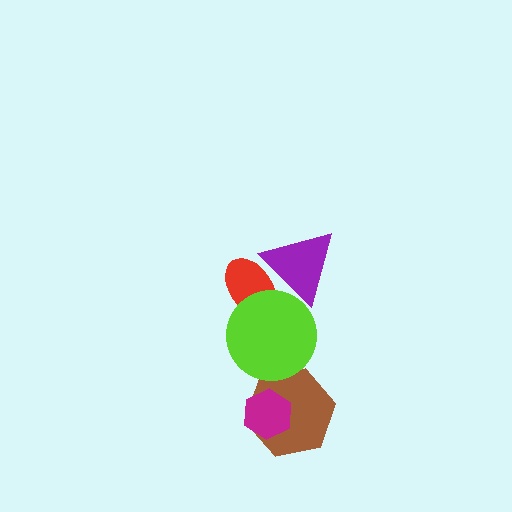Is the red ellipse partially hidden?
Yes, it is partially covered by another shape.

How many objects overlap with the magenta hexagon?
1 object overlaps with the magenta hexagon.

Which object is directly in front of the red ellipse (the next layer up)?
The lime circle is directly in front of the red ellipse.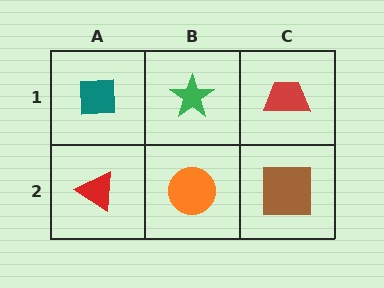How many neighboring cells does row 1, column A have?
2.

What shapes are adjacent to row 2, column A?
A teal square (row 1, column A), an orange circle (row 2, column B).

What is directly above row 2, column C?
A red trapezoid.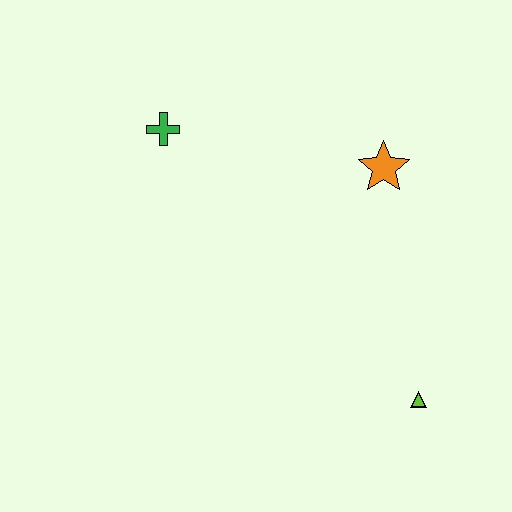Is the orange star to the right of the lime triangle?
No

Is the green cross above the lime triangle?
Yes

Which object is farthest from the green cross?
The lime triangle is farthest from the green cross.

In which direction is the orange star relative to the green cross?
The orange star is to the right of the green cross.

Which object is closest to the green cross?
The orange star is closest to the green cross.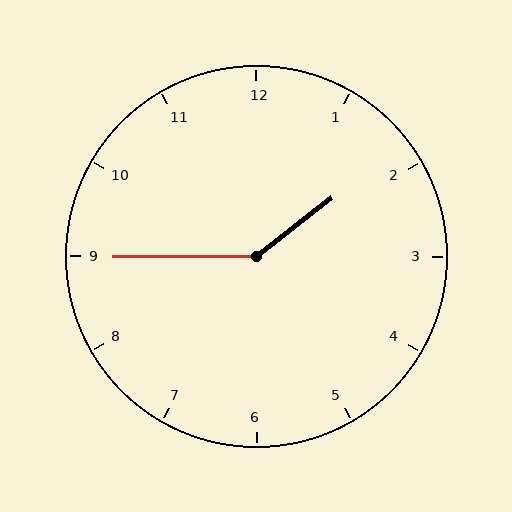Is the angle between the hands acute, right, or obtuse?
It is obtuse.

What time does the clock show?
1:45.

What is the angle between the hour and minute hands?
Approximately 142 degrees.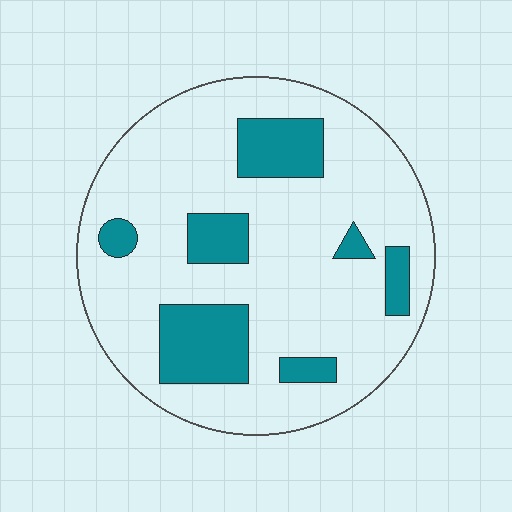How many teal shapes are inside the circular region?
7.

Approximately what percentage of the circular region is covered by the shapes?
Approximately 20%.